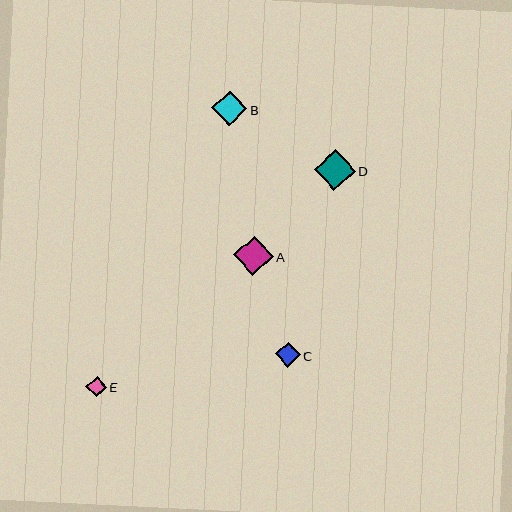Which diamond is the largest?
Diamond D is the largest with a size of approximately 41 pixels.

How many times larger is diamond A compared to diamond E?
Diamond A is approximately 1.9 times the size of diamond E.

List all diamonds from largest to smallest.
From largest to smallest: D, A, B, C, E.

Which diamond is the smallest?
Diamond E is the smallest with a size of approximately 21 pixels.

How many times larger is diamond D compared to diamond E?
Diamond D is approximately 2.0 times the size of diamond E.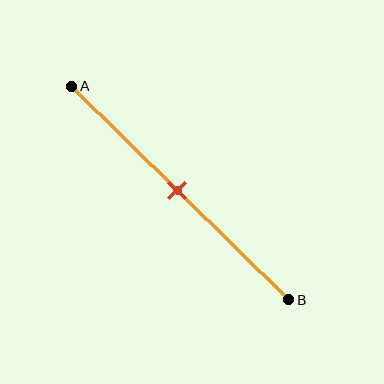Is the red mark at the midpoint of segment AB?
Yes, the mark is approximately at the midpoint.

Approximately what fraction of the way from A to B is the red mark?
The red mark is approximately 50% of the way from A to B.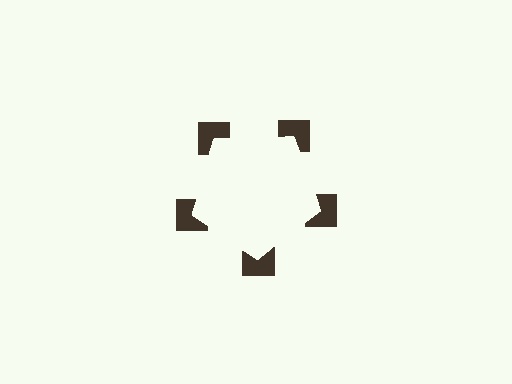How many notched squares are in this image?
There are 5 — one at each vertex of the illusory pentagon.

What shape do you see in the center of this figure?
An illusory pentagon — its edges are inferred from the aligned wedge cuts in the notched squares, not physically drawn.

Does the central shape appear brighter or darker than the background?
It typically appears slightly brighter than the background, even though no actual brightness change is drawn.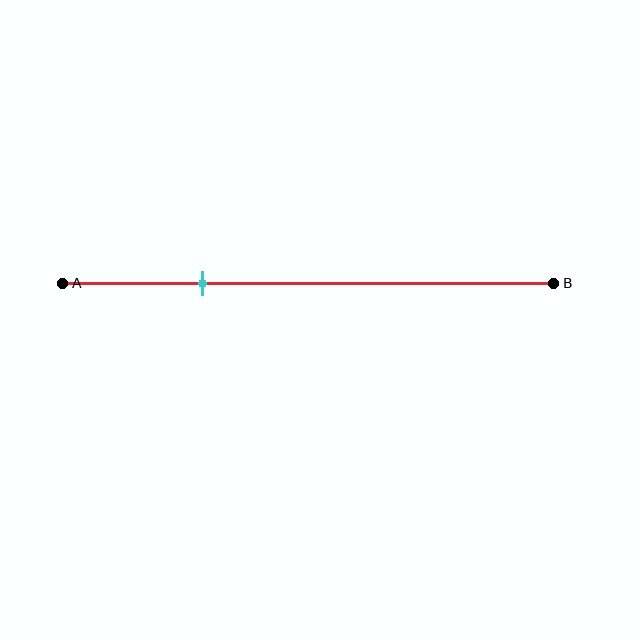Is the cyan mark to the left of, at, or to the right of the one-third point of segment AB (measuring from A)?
The cyan mark is to the left of the one-third point of segment AB.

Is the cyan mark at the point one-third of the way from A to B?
No, the mark is at about 30% from A, not at the 33% one-third point.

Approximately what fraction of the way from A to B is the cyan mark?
The cyan mark is approximately 30% of the way from A to B.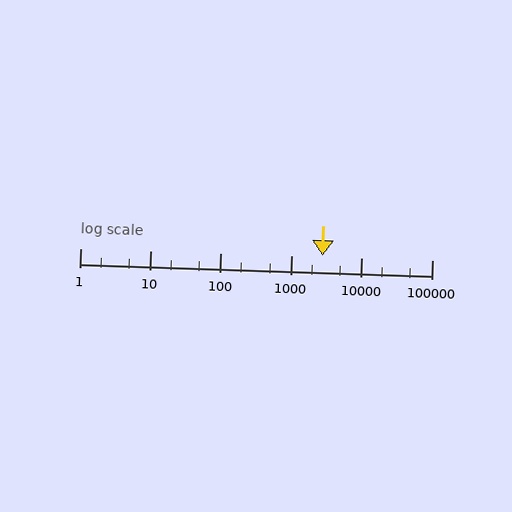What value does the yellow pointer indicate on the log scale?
The pointer indicates approximately 2800.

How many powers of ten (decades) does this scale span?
The scale spans 5 decades, from 1 to 100000.